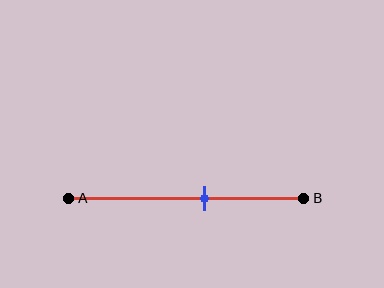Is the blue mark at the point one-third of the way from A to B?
No, the mark is at about 60% from A, not at the 33% one-third point.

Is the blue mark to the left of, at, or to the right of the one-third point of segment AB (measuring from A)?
The blue mark is to the right of the one-third point of segment AB.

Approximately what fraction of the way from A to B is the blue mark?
The blue mark is approximately 60% of the way from A to B.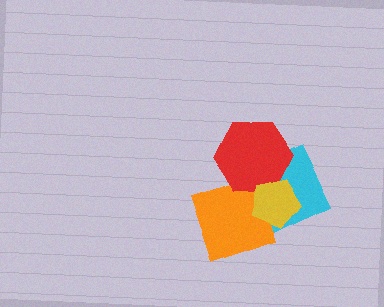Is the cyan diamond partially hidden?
Yes, it is partially covered by another shape.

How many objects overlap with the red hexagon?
3 objects overlap with the red hexagon.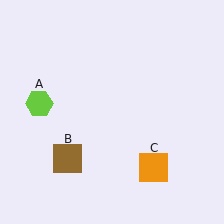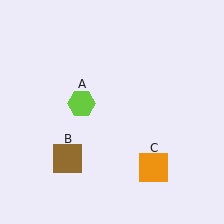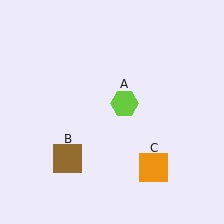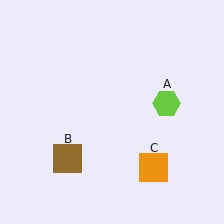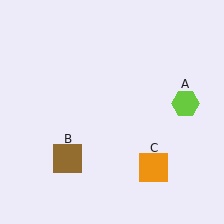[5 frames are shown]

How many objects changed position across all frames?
1 object changed position: lime hexagon (object A).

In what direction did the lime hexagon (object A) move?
The lime hexagon (object A) moved right.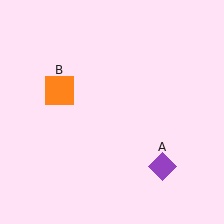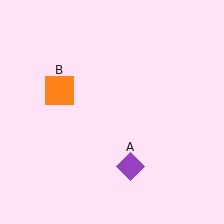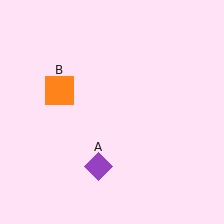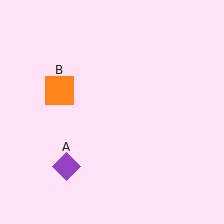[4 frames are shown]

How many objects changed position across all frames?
1 object changed position: purple diamond (object A).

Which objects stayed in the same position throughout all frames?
Orange square (object B) remained stationary.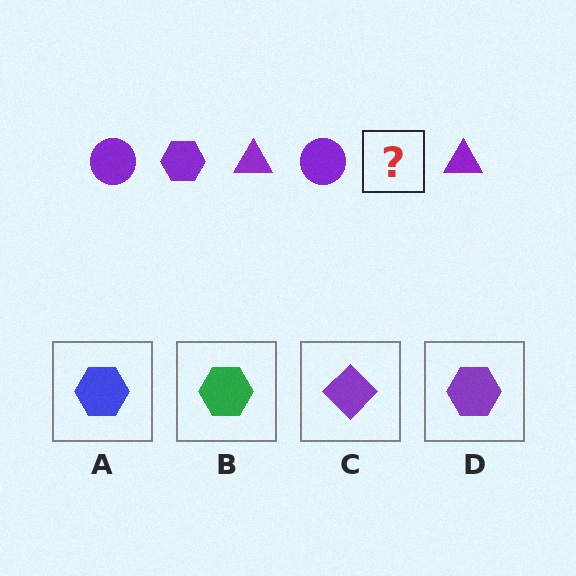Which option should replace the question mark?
Option D.